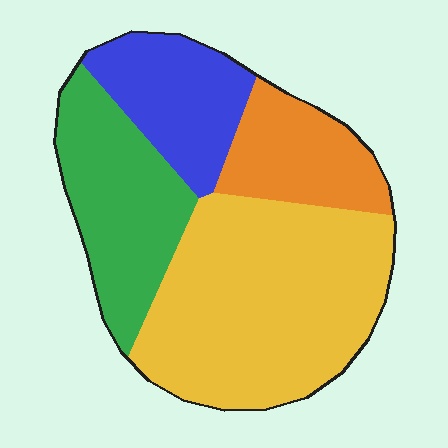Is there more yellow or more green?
Yellow.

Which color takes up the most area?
Yellow, at roughly 45%.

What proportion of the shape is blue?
Blue takes up less than a quarter of the shape.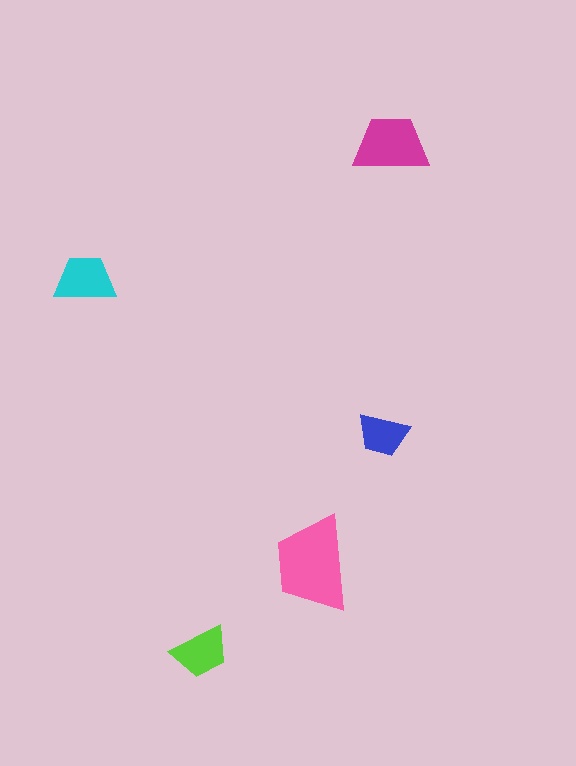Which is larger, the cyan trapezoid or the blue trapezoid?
The cyan one.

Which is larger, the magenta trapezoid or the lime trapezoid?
The magenta one.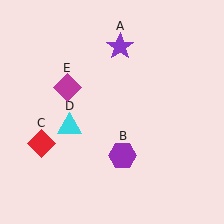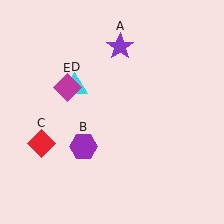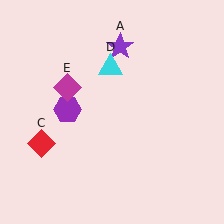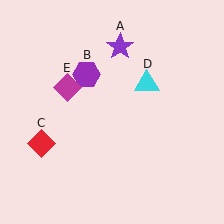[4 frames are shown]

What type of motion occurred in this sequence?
The purple hexagon (object B), cyan triangle (object D) rotated clockwise around the center of the scene.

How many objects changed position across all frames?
2 objects changed position: purple hexagon (object B), cyan triangle (object D).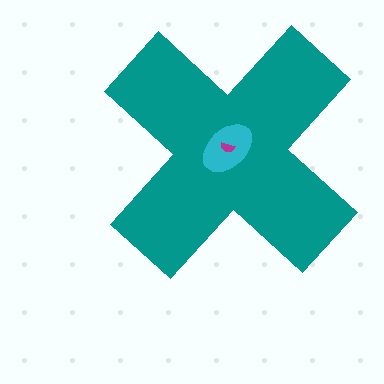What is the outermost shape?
The teal cross.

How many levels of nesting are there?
3.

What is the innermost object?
The magenta semicircle.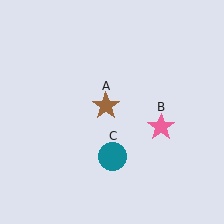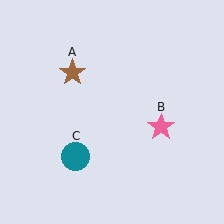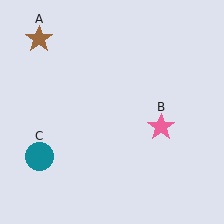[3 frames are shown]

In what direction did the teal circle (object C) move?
The teal circle (object C) moved left.